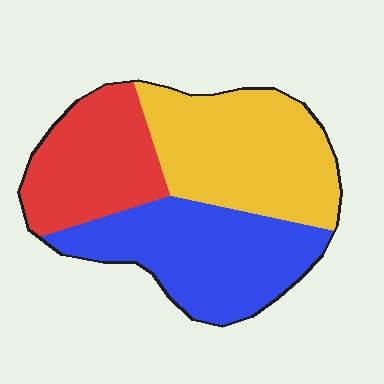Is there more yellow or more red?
Yellow.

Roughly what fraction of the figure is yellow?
Yellow takes up about three eighths (3/8) of the figure.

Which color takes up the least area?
Red, at roughly 25%.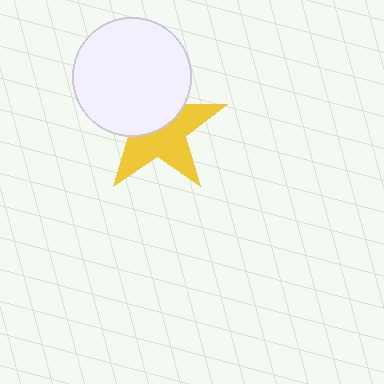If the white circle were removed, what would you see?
You would see the complete yellow star.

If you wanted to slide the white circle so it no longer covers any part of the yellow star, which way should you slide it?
Slide it up — that is the most direct way to separate the two shapes.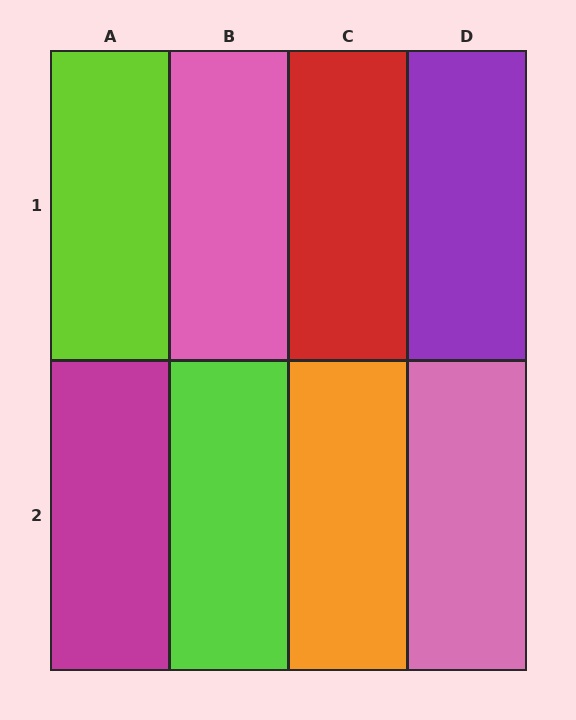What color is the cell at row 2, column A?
Magenta.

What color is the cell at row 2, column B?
Lime.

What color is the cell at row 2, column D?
Pink.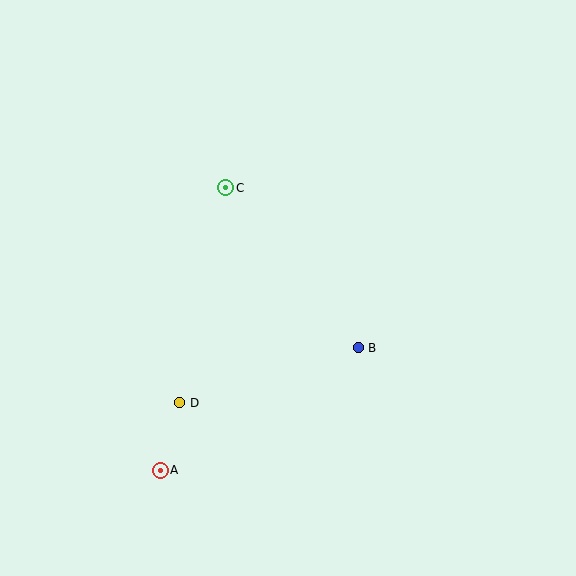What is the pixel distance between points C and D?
The distance between C and D is 220 pixels.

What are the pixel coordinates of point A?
Point A is at (160, 470).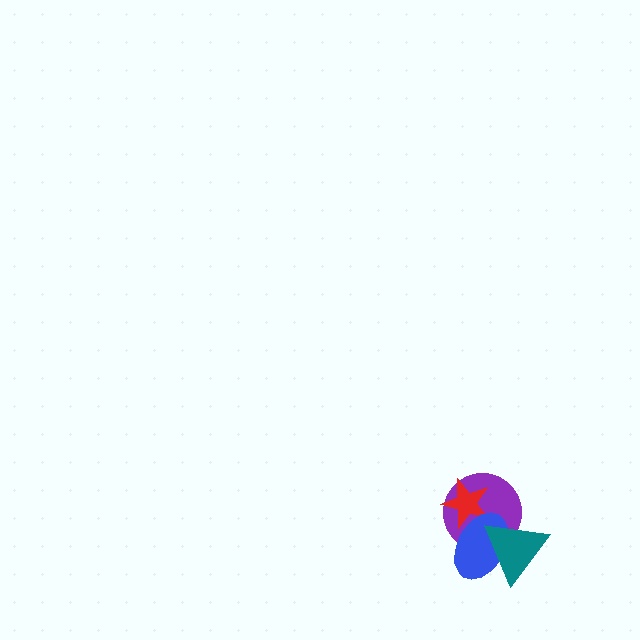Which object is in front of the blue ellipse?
The teal triangle is in front of the blue ellipse.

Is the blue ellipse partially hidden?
Yes, it is partially covered by another shape.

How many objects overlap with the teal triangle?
2 objects overlap with the teal triangle.